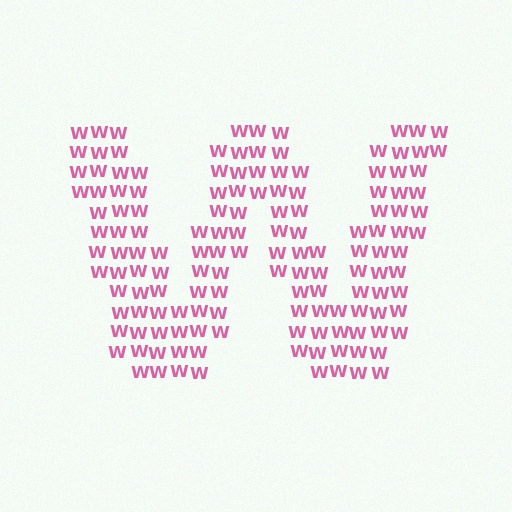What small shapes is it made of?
It is made of small letter W's.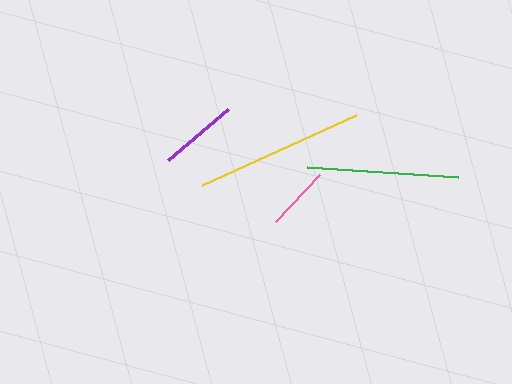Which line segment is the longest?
The yellow line is the longest at approximately 169 pixels.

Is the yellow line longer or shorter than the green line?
The yellow line is longer than the green line.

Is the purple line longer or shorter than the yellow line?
The yellow line is longer than the purple line.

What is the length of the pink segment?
The pink segment is approximately 65 pixels long.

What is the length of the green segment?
The green segment is approximately 152 pixels long.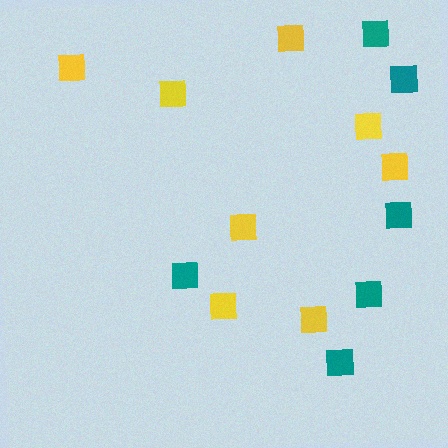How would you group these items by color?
There are 2 groups: one group of yellow squares (8) and one group of teal squares (6).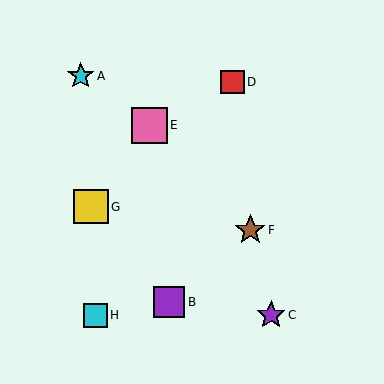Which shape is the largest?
The pink square (labeled E) is the largest.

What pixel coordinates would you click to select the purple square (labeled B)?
Click at (169, 302) to select the purple square B.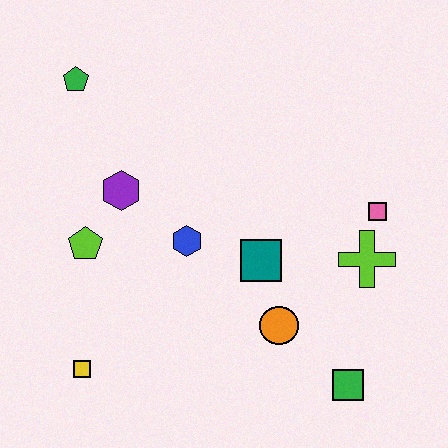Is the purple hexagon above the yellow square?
Yes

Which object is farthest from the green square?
The green pentagon is farthest from the green square.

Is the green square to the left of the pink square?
Yes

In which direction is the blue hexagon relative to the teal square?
The blue hexagon is to the left of the teal square.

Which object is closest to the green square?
The orange circle is closest to the green square.